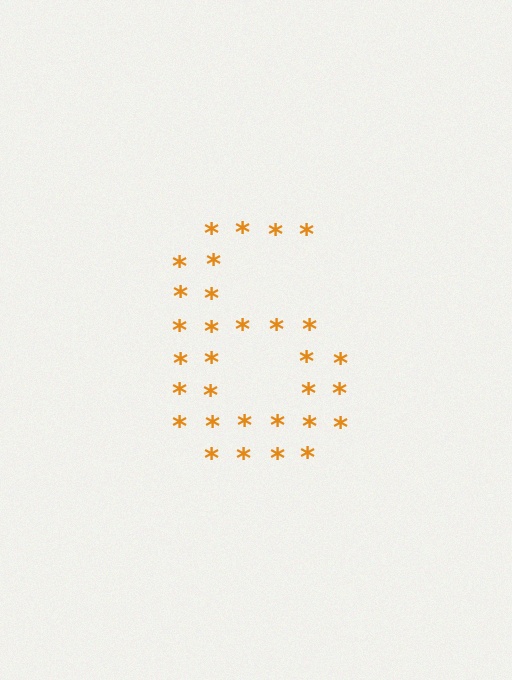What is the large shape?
The large shape is the digit 6.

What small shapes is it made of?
It is made of small asterisks.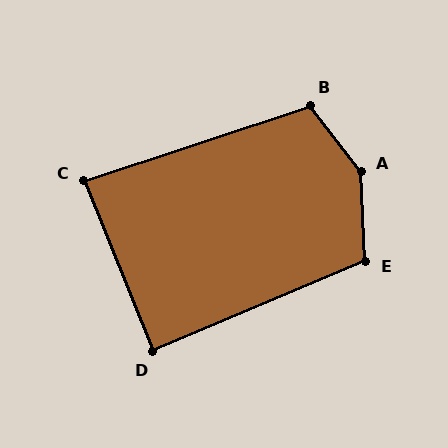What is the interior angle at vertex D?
Approximately 89 degrees (approximately right).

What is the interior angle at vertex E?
Approximately 110 degrees (obtuse).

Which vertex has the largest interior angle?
A, at approximately 146 degrees.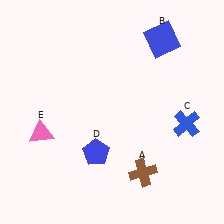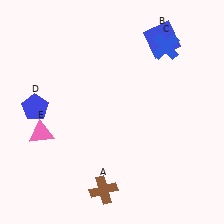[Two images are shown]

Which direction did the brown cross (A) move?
The brown cross (A) moved left.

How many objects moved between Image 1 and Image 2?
3 objects moved between the two images.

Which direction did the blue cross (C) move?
The blue cross (C) moved up.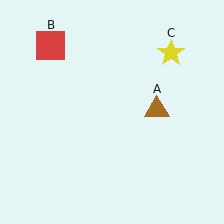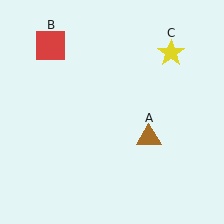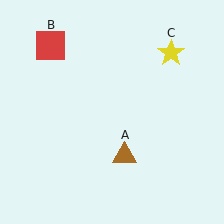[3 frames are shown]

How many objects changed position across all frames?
1 object changed position: brown triangle (object A).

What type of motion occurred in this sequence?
The brown triangle (object A) rotated clockwise around the center of the scene.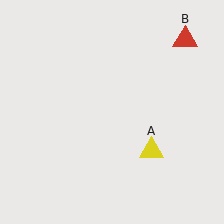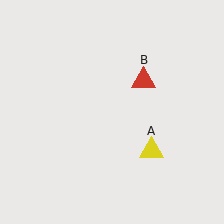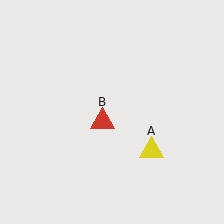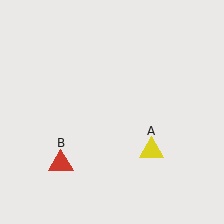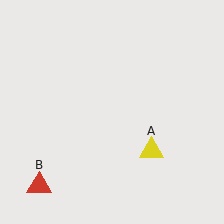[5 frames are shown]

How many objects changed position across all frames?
1 object changed position: red triangle (object B).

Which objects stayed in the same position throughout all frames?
Yellow triangle (object A) remained stationary.